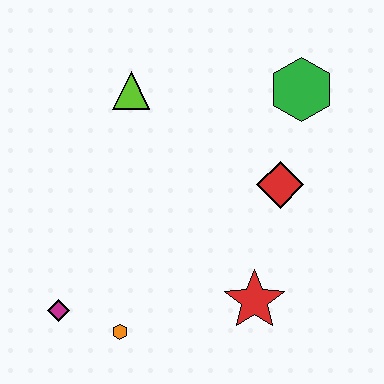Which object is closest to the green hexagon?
The red diamond is closest to the green hexagon.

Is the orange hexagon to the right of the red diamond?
No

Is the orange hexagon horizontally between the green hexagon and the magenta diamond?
Yes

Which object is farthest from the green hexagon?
The magenta diamond is farthest from the green hexagon.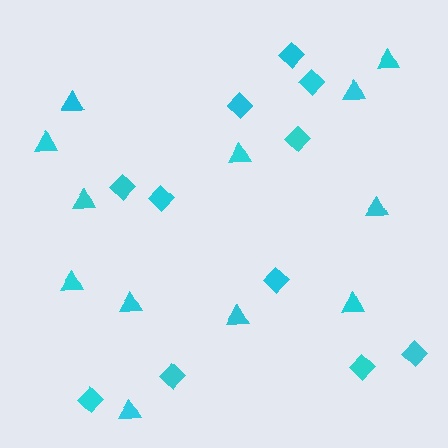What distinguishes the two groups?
There are 2 groups: one group of triangles (12) and one group of diamonds (11).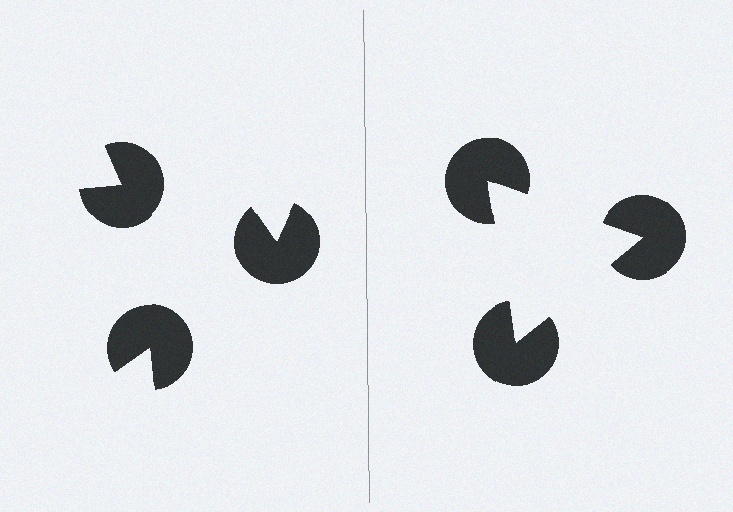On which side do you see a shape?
An illusory triangle appears on the right side. On the left side the wedge cuts are rotated, so no coherent shape forms.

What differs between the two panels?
The pac-man discs are positioned identically on both sides; only the wedge orientations differ. On the right they align to a triangle; on the left they are misaligned.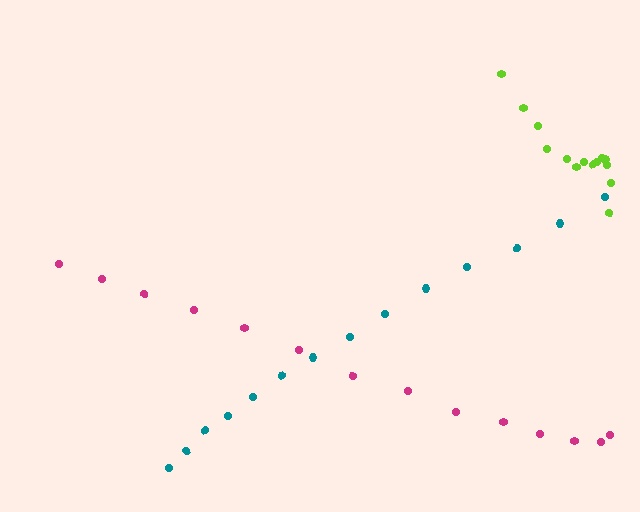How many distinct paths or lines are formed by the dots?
There are 3 distinct paths.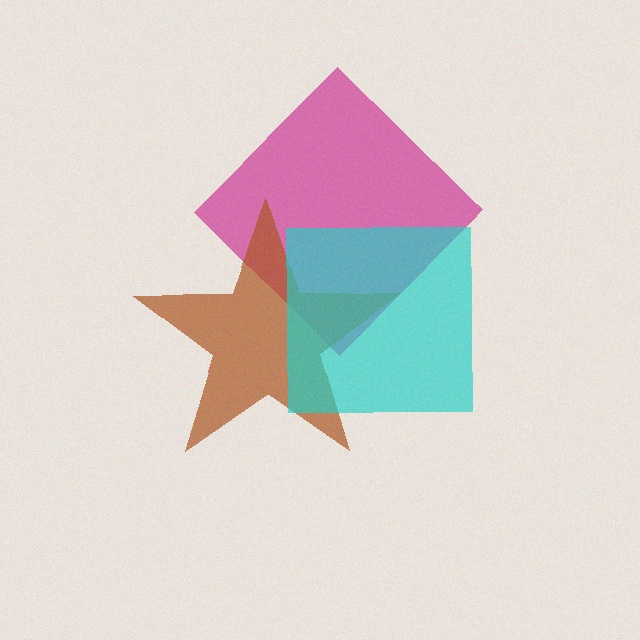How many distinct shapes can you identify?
There are 3 distinct shapes: a magenta diamond, a brown star, a cyan square.